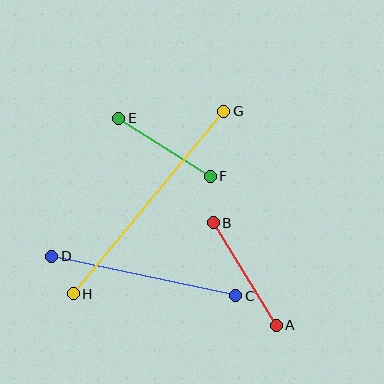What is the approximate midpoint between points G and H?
The midpoint is at approximately (149, 202) pixels.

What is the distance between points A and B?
The distance is approximately 120 pixels.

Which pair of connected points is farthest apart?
Points G and H are farthest apart.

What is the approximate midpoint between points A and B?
The midpoint is at approximately (245, 274) pixels.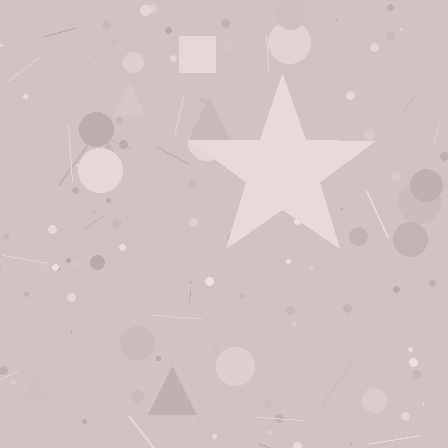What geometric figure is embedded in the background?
A star is embedded in the background.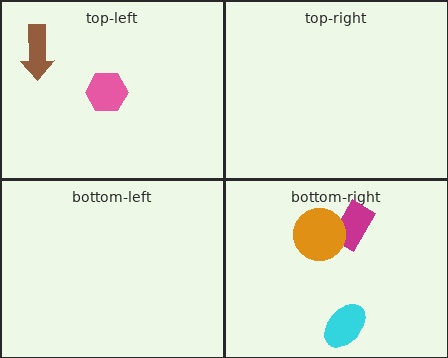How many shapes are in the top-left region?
2.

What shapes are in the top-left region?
The brown arrow, the pink hexagon.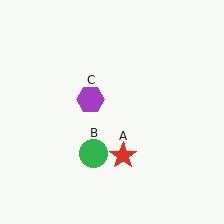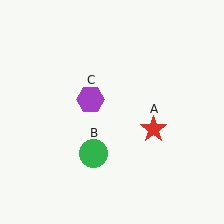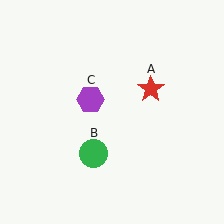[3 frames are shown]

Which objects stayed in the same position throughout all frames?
Green circle (object B) and purple hexagon (object C) remained stationary.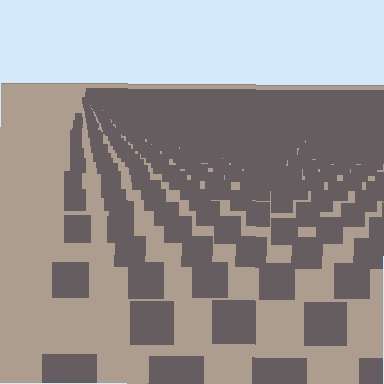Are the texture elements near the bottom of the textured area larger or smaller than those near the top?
Larger. Near the bottom, elements are closer to the viewer and appear at a bigger on-screen size.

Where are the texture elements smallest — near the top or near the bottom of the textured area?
Near the top.